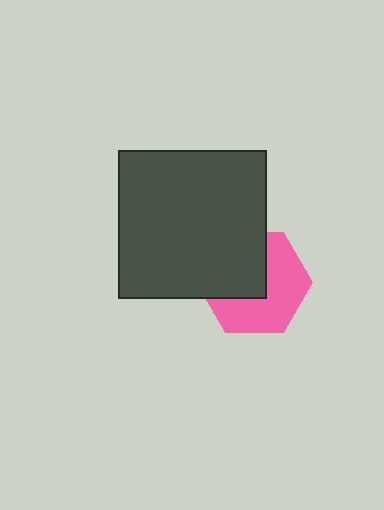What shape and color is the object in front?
The object in front is a dark gray square.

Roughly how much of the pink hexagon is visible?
About half of it is visible (roughly 55%).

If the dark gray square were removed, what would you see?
You would see the complete pink hexagon.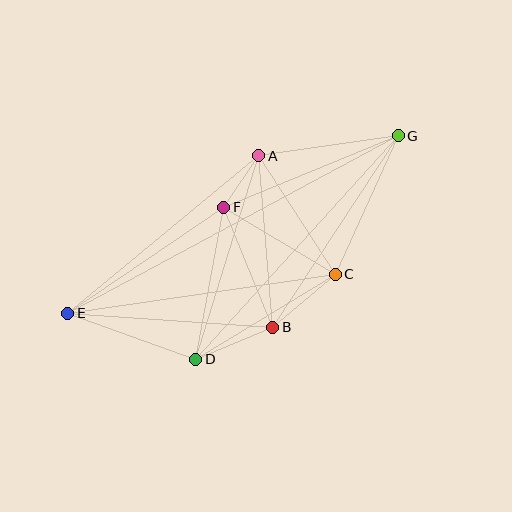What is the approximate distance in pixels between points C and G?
The distance between C and G is approximately 152 pixels.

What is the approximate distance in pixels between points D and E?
The distance between D and E is approximately 136 pixels.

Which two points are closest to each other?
Points A and F are closest to each other.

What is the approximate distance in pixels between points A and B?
The distance between A and B is approximately 172 pixels.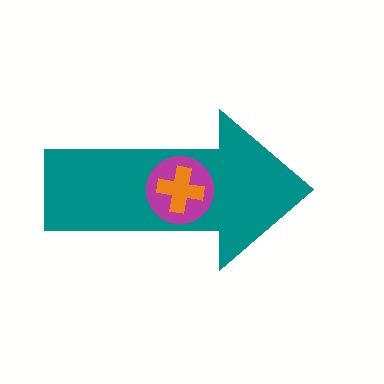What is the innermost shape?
The orange cross.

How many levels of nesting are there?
3.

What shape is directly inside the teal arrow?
The magenta circle.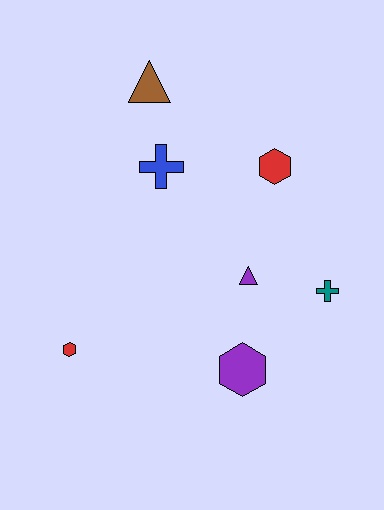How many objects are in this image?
There are 7 objects.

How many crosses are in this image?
There are 2 crosses.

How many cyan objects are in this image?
There are no cyan objects.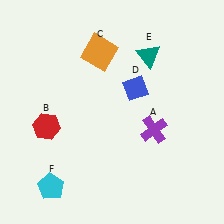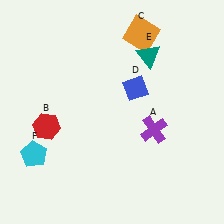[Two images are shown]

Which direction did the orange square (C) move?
The orange square (C) moved right.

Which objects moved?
The objects that moved are: the orange square (C), the cyan pentagon (F).